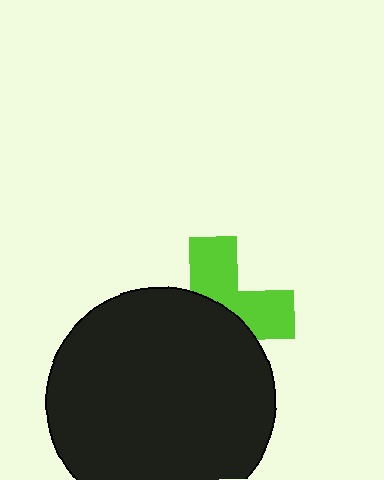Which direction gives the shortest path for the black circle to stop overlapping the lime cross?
Moving down gives the shortest separation.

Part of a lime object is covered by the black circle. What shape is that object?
It is a cross.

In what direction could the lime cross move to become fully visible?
The lime cross could move up. That would shift it out from behind the black circle entirely.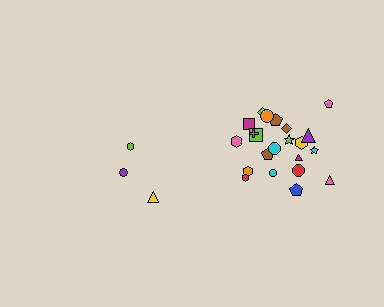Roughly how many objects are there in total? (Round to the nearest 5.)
Roughly 25 objects in total.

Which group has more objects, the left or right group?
The right group.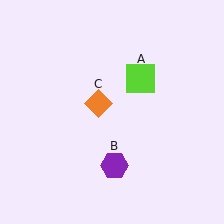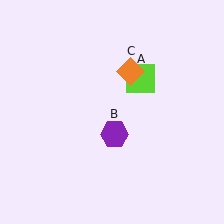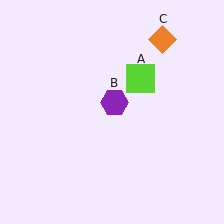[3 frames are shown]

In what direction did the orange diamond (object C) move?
The orange diamond (object C) moved up and to the right.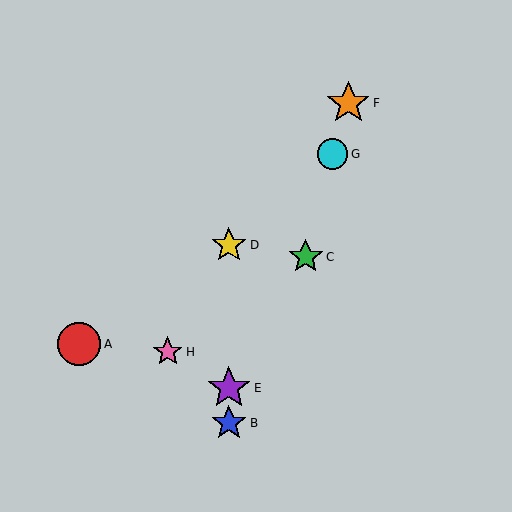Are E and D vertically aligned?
Yes, both are at x≈229.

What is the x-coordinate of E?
Object E is at x≈229.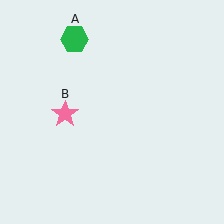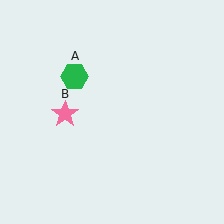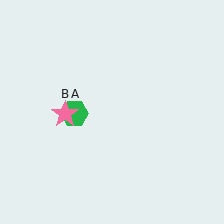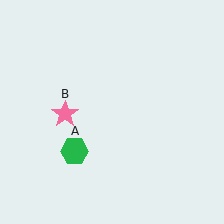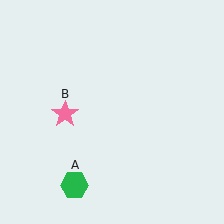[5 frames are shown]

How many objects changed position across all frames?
1 object changed position: green hexagon (object A).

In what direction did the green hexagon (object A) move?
The green hexagon (object A) moved down.